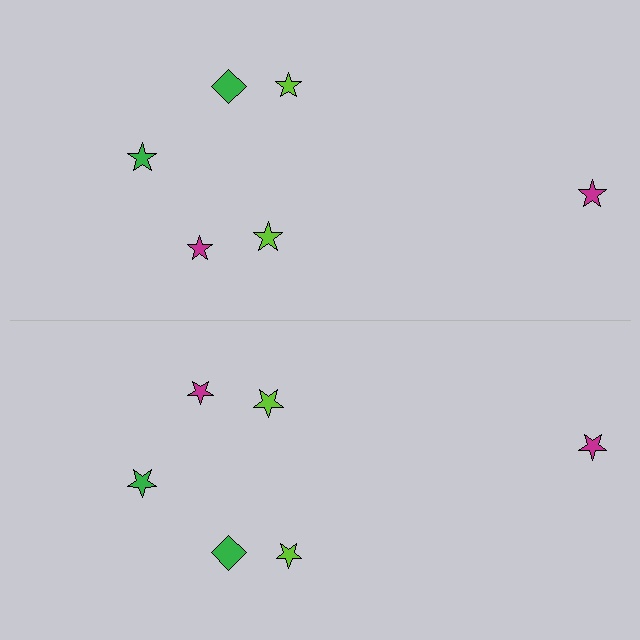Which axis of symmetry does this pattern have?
The pattern has a horizontal axis of symmetry running through the center of the image.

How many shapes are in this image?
There are 12 shapes in this image.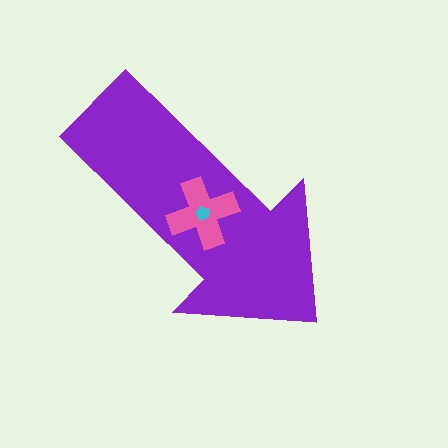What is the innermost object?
The cyan pentagon.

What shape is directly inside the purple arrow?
The pink cross.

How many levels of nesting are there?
3.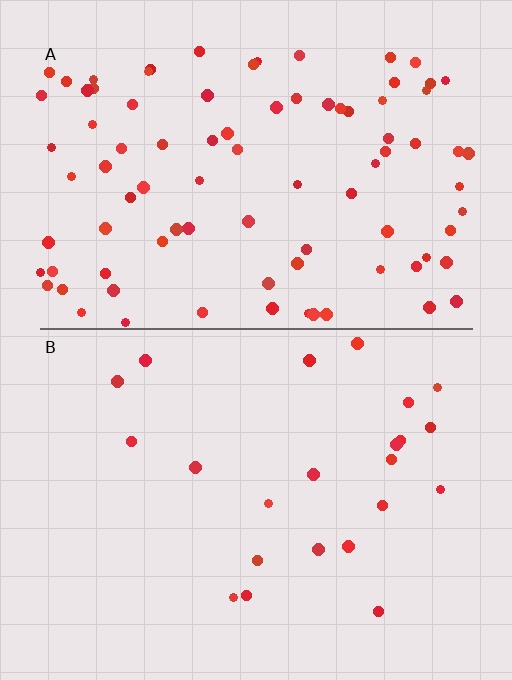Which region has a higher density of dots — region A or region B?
A (the top).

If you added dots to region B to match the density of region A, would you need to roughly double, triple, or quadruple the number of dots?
Approximately quadruple.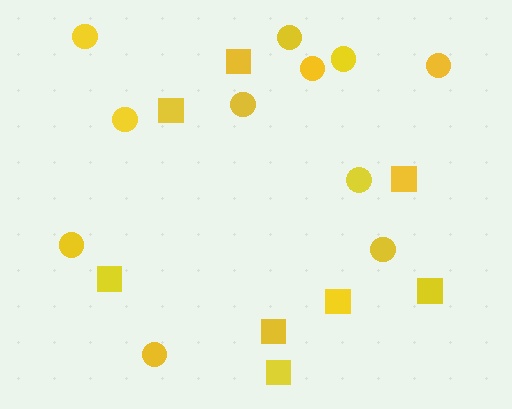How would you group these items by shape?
There are 2 groups: one group of circles (11) and one group of squares (8).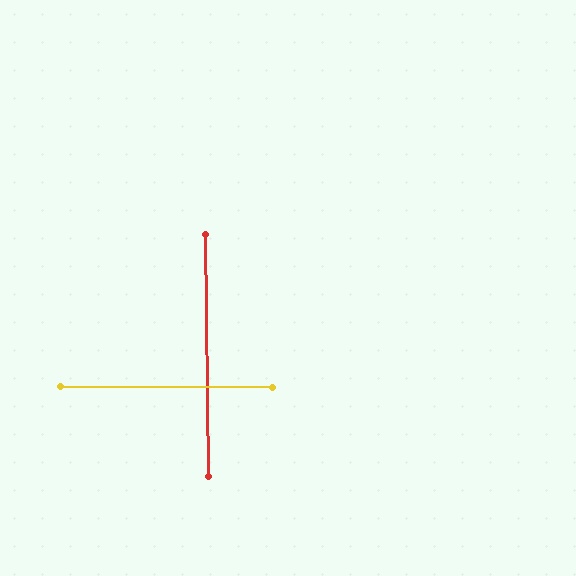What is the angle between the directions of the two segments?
Approximately 89 degrees.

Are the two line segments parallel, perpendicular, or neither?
Perpendicular — they meet at approximately 89°.